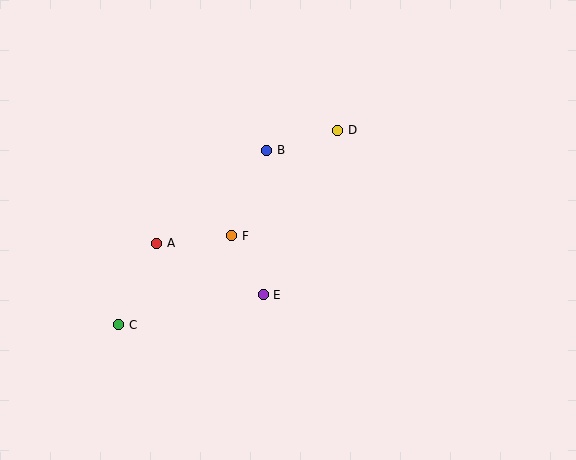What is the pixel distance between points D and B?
The distance between D and B is 74 pixels.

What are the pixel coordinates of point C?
Point C is at (119, 325).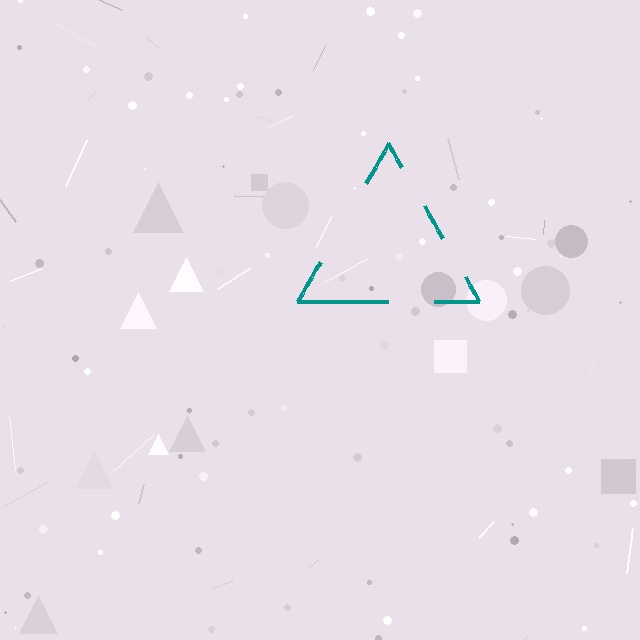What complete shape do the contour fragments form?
The contour fragments form a triangle.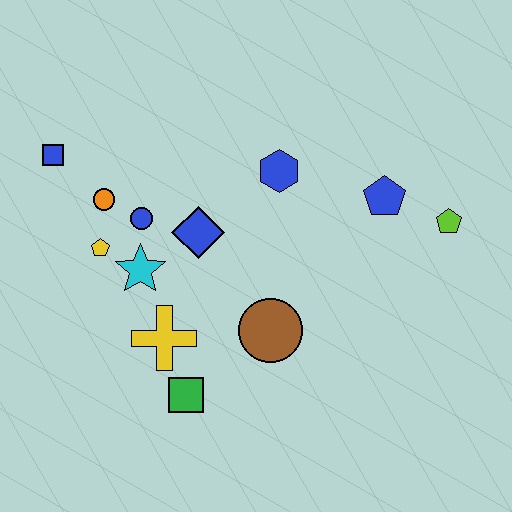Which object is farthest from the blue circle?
The lime pentagon is farthest from the blue circle.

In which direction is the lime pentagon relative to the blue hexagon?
The lime pentagon is to the right of the blue hexagon.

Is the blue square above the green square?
Yes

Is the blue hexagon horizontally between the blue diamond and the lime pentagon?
Yes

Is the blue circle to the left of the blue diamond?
Yes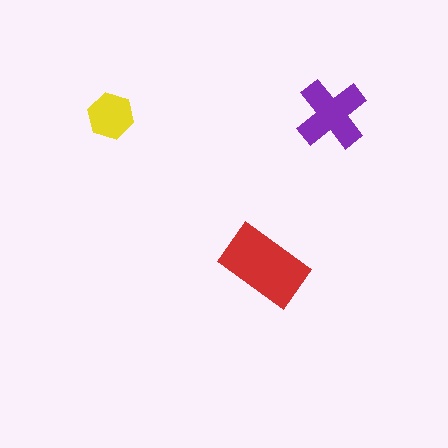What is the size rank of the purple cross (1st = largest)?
2nd.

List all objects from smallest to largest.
The yellow hexagon, the purple cross, the red rectangle.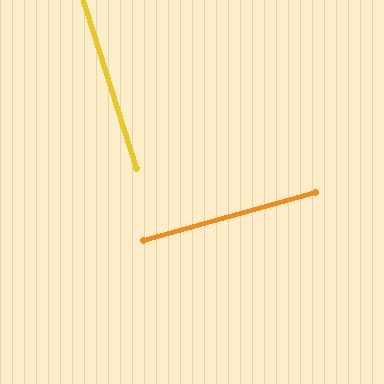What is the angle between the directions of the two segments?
Approximately 88 degrees.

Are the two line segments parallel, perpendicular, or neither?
Perpendicular — they meet at approximately 88°.